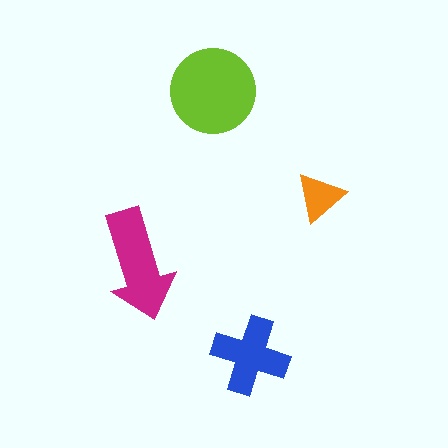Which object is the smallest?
The orange triangle.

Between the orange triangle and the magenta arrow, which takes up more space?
The magenta arrow.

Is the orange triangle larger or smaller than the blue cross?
Smaller.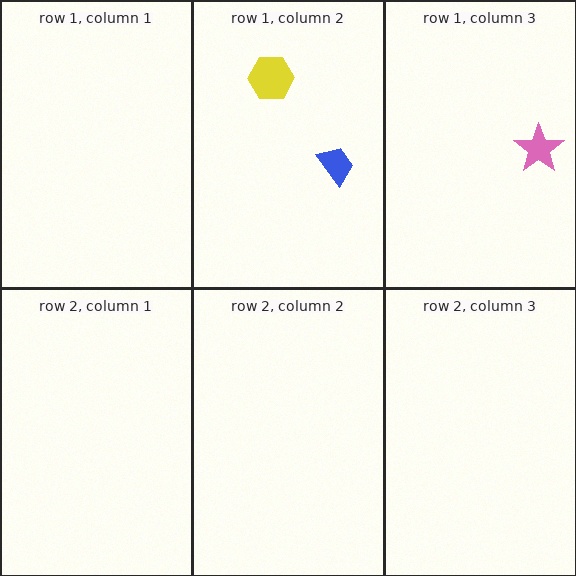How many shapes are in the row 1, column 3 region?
1.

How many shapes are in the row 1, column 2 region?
2.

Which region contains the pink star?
The row 1, column 3 region.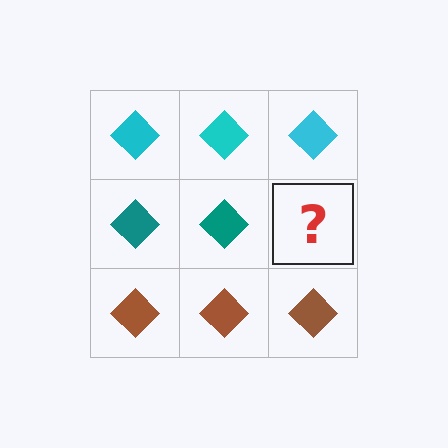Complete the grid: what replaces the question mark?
The question mark should be replaced with a teal diamond.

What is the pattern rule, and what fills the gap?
The rule is that each row has a consistent color. The gap should be filled with a teal diamond.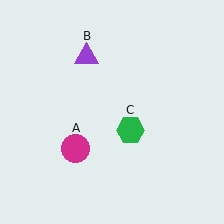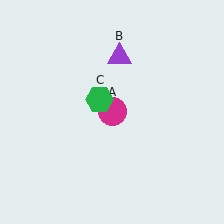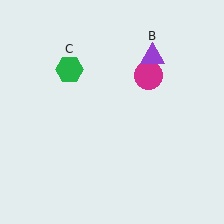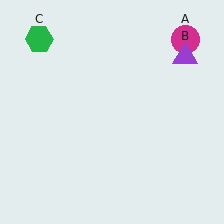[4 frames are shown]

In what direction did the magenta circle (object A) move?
The magenta circle (object A) moved up and to the right.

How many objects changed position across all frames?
3 objects changed position: magenta circle (object A), purple triangle (object B), green hexagon (object C).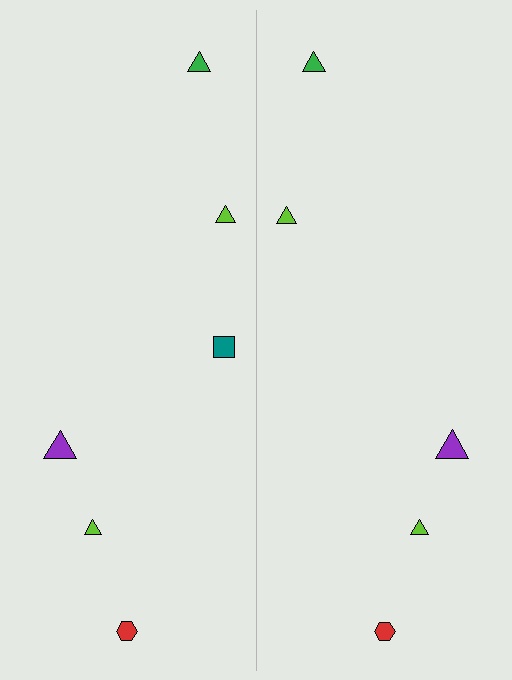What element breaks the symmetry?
A teal square is missing from the right side.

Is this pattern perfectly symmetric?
No, the pattern is not perfectly symmetric. A teal square is missing from the right side.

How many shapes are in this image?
There are 11 shapes in this image.